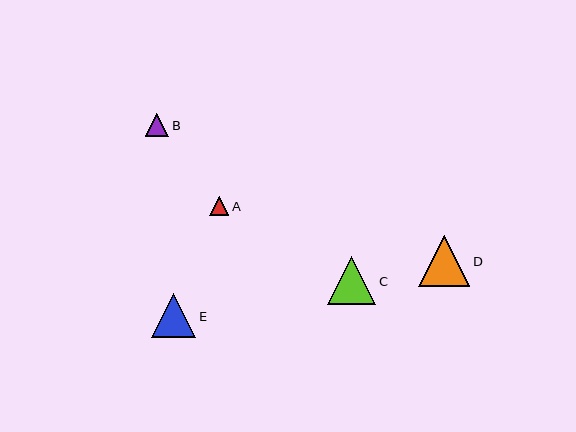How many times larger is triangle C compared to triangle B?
Triangle C is approximately 2.1 times the size of triangle B.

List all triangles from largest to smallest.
From largest to smallest: D, C, E, B, A.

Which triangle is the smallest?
Triangle A is the smallest with a size of approximately 20 pixels.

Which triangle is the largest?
Triangle D is the largest with a size of approximately 51 pixels.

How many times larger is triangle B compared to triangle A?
Triangle B is approximately 1.2 times the size of triangle A.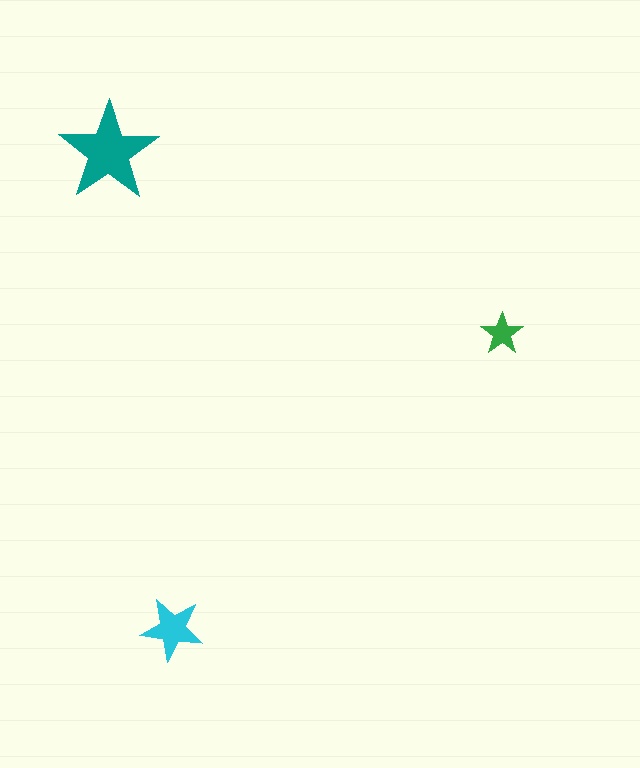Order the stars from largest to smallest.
the teal one, the cyan one, the green one.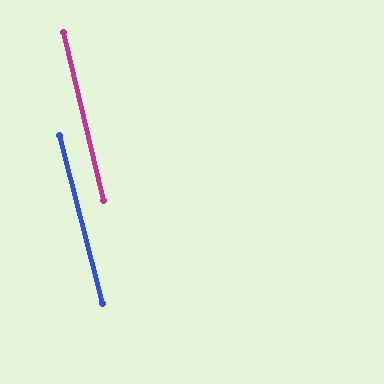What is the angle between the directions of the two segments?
Approximately 1 degree.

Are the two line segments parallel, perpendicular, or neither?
Parallel — their directions differ by only 1.1°.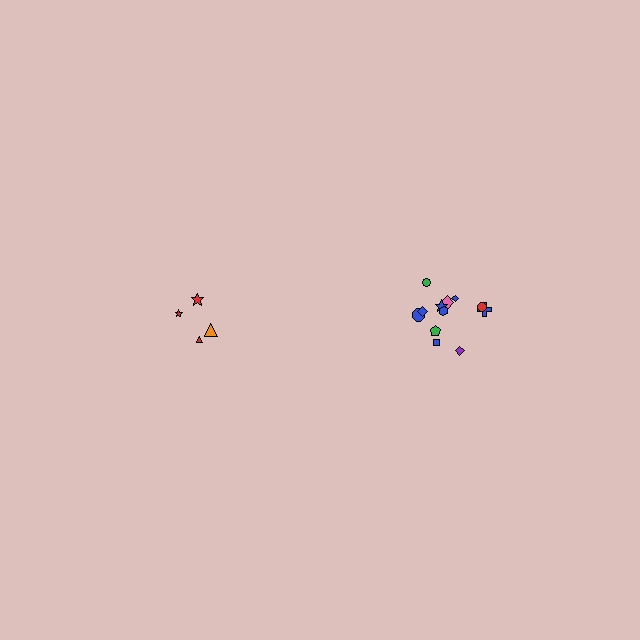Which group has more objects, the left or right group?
The right group.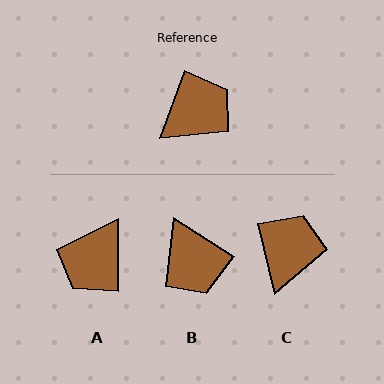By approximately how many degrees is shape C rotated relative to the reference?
Approximately 34 degrees counter-clockwise.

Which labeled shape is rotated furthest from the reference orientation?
A, about 159 degrees away.